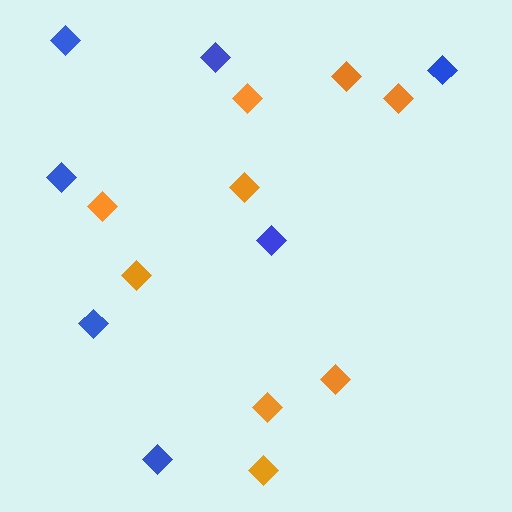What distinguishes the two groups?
There are 2 groups: one group of orange diamonds (9) and one group of blue diamonds (7).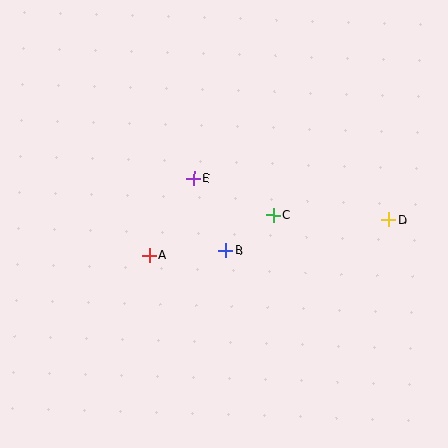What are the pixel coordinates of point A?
Point A is at (149, 255).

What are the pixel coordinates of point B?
Point B is at (226, 250).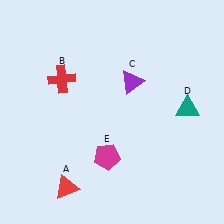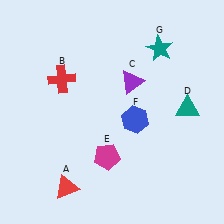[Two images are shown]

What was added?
A blue hexagon (F), a teal star (G) were added in Image 2.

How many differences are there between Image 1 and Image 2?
There are 2 differences between the two images.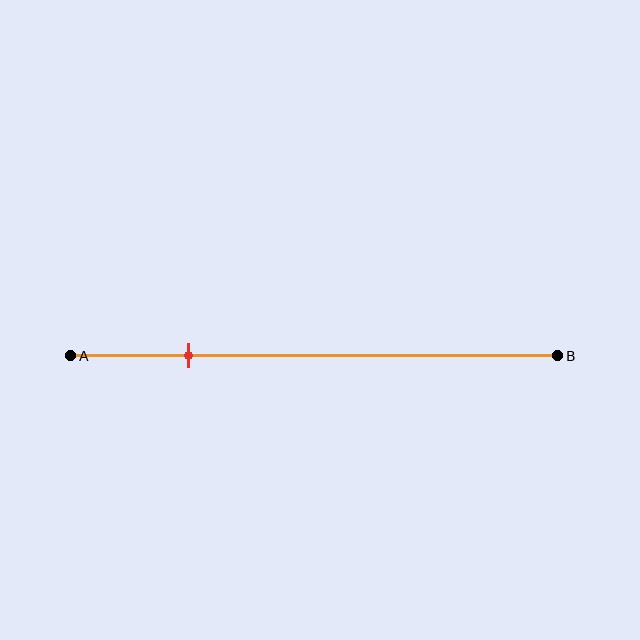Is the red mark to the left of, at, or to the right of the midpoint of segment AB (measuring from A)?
The red mark is to the left of the midpoint of segment AB.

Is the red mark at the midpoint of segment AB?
No, the mark is at about 25% from A, not at the 50% midpoint.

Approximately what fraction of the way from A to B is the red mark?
The red mark is approximately 25% of the way from A to B.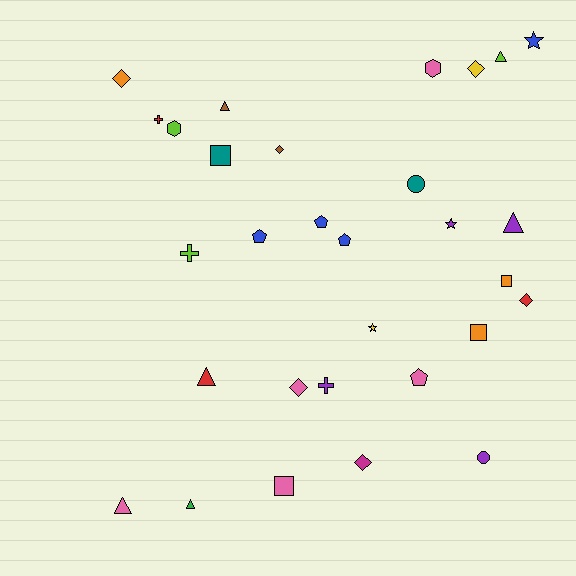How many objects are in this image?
There are 30 objects.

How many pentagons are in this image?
There are 4 pentagons.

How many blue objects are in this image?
There are 4 blue objects.